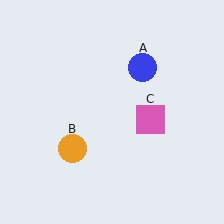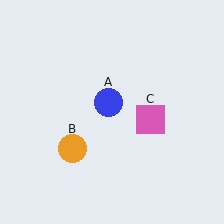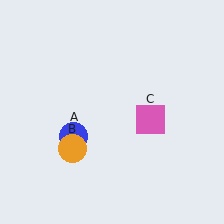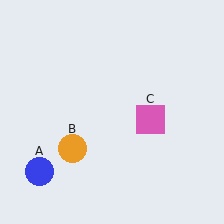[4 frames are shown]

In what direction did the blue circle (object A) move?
The blue circle (object A) moved down and to the left.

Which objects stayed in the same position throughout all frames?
Orange circle (object B) and pink square (object C) remained stationary.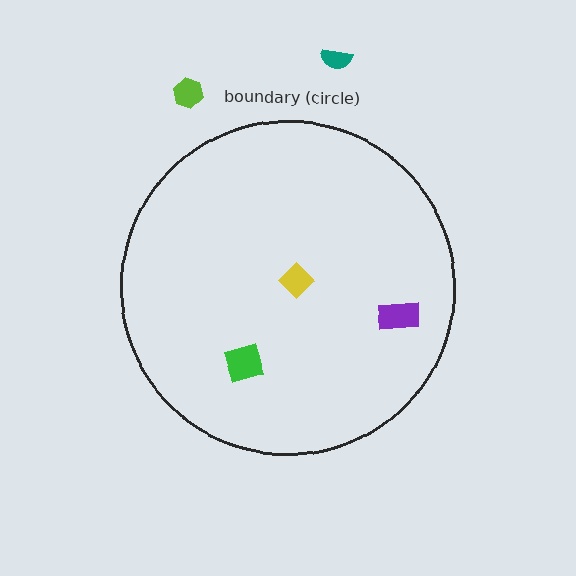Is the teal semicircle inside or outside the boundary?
Outside.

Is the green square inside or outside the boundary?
Inside.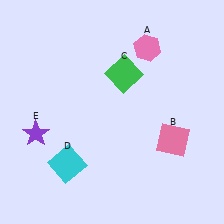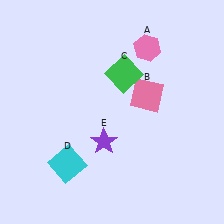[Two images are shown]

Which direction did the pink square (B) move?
The pink square (B) moved up.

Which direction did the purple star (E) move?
The purple star (E) moved right.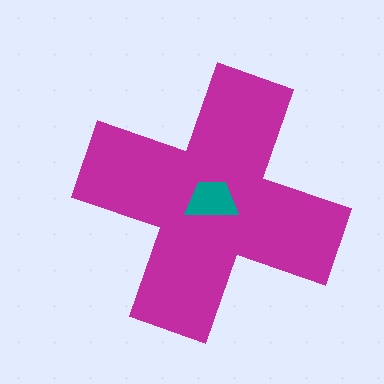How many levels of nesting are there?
2.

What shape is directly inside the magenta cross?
The teal trapezoid.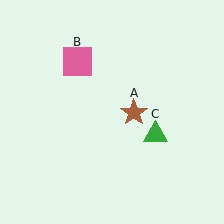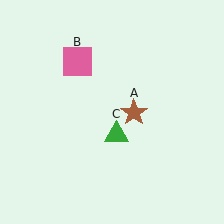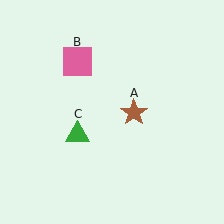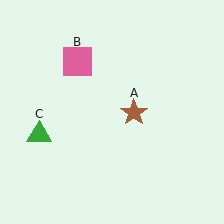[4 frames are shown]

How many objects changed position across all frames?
1 object changed position: green triangle (object C).